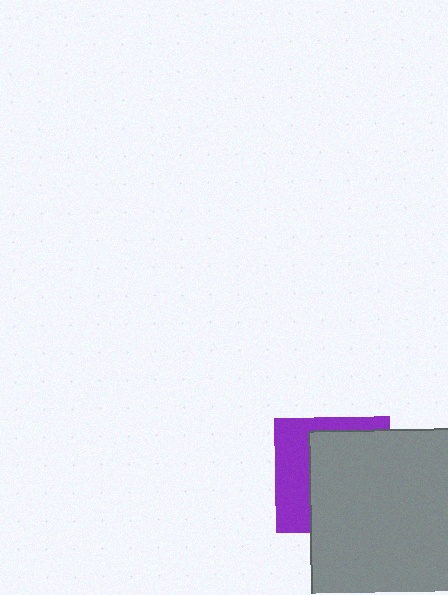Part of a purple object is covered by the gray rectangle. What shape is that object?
It is a square.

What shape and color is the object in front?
The object in front is a gray rectangle.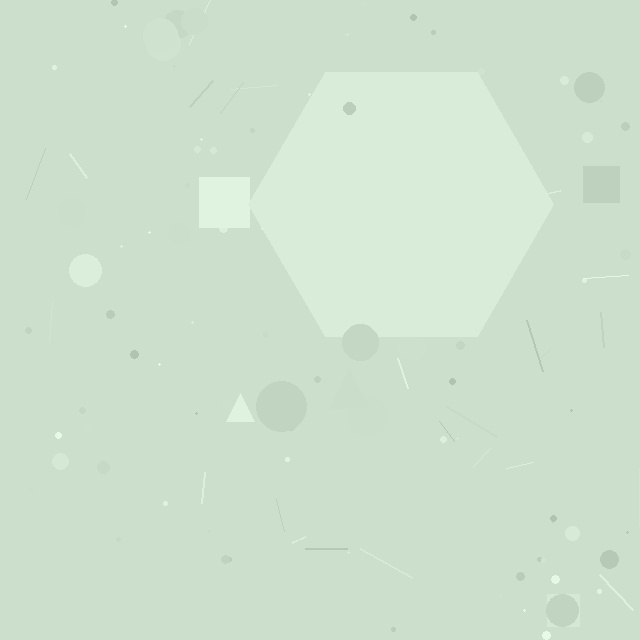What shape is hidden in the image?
A hexagon is hidden in the image.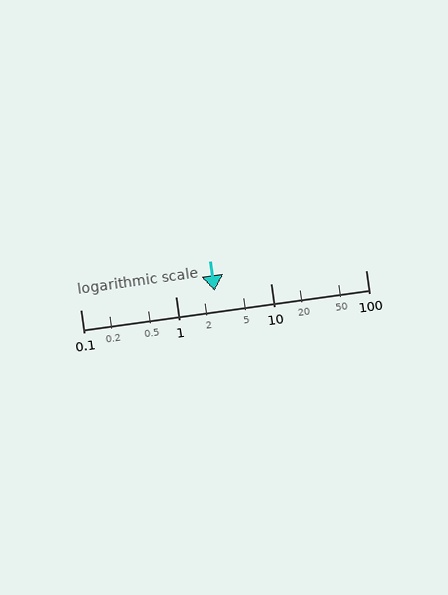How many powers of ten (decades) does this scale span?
The scale spans 3 decades, from 0.1 to 100.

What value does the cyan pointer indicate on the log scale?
The pointer indicates approximately 2.6.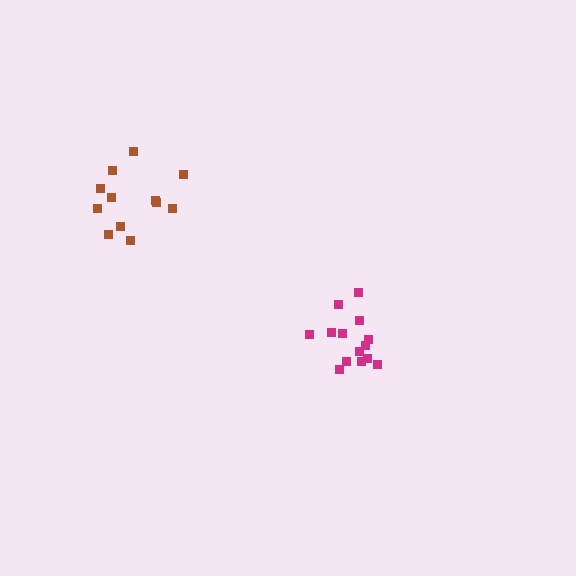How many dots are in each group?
Group 1: 14 dots, Group 2: 12 dots (26 total).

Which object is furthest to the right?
The magenta cluster is rightmost.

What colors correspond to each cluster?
The clusters are colored: magenta, brown.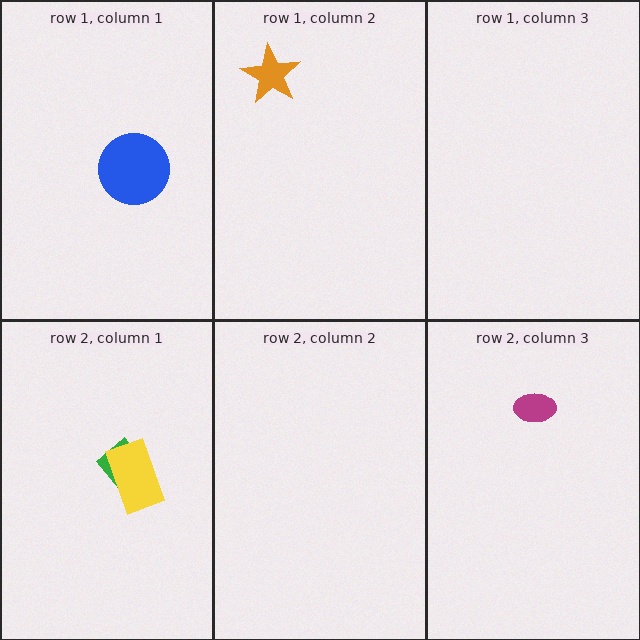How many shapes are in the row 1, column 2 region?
1.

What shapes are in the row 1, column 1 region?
The blue circle.